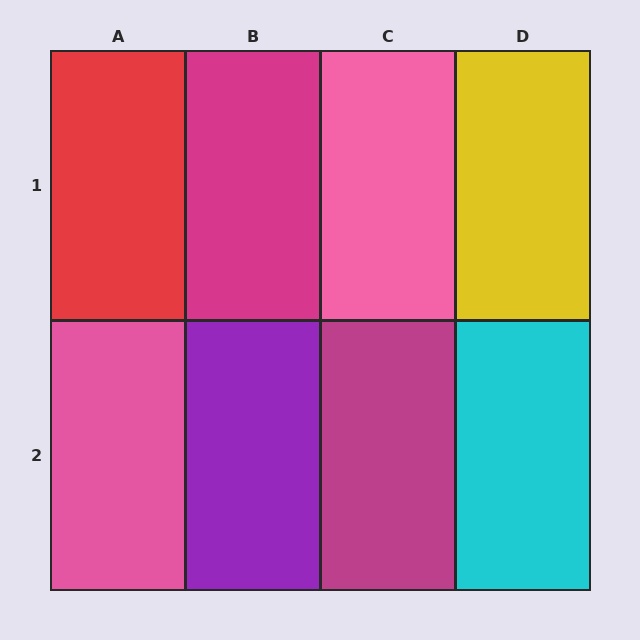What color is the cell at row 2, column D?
Cyan.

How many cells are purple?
1 cell is purple.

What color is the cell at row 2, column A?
Pink.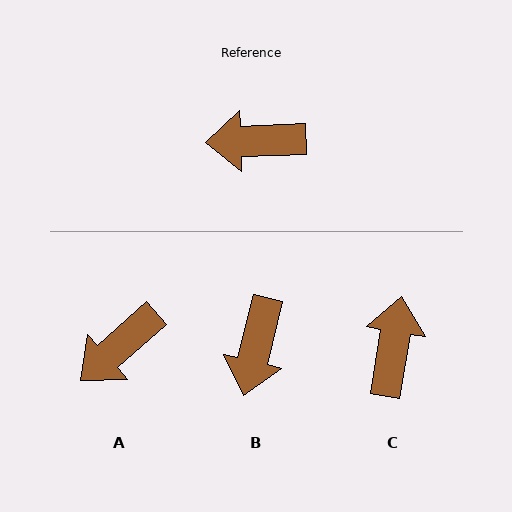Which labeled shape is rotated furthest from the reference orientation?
C, about 101 degrees away.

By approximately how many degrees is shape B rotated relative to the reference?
Approximately 74 degrees counter-clockwise.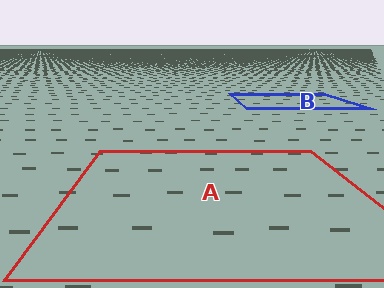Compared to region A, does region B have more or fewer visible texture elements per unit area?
Region B has more texture elements per unit area — they are packed more densely because it is farther away.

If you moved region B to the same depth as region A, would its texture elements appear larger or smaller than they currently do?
They would appear larger. At a closer depth, the same texture elements are projected at a bigger on-screen size.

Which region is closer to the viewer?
Region A is closer. The texture elements there are larger and more spread out.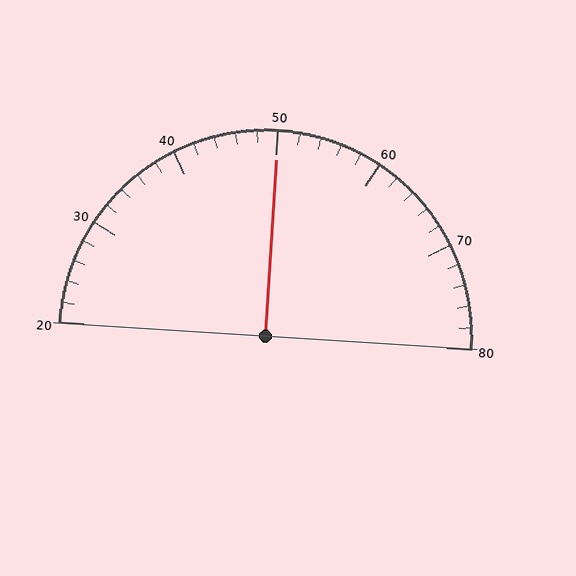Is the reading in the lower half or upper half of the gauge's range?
The reading is in the upper half of the range (20 to 80).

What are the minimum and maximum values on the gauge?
The gauge ranges from 20 to 80.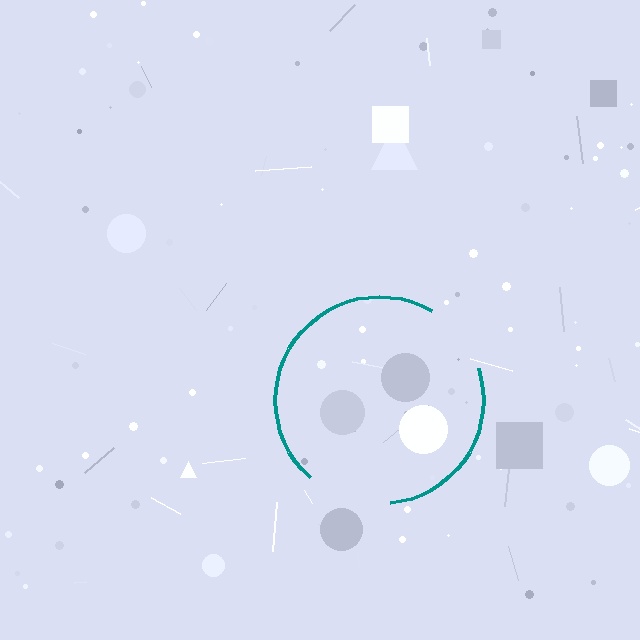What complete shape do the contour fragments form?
The contour fragments form a circle.